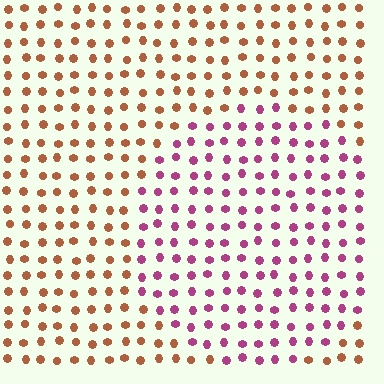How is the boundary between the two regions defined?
The boundary is defined purely by a slight shift in hue (about 57 degrees). Spacing, size, and orientation are identical on both sides.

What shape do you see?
I see a circle.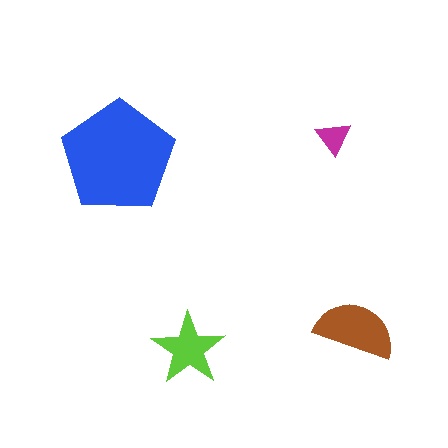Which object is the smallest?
The magenta triangle.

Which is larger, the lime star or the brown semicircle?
The brown semicircle.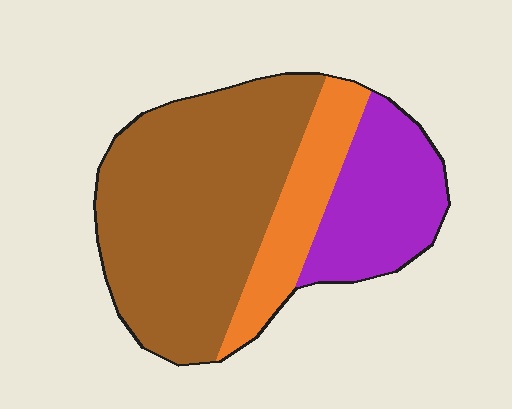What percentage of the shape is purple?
Purple takes up about one quarter (1/4) of the shape.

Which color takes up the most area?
Brown, at roughly 60%.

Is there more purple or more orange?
Purple.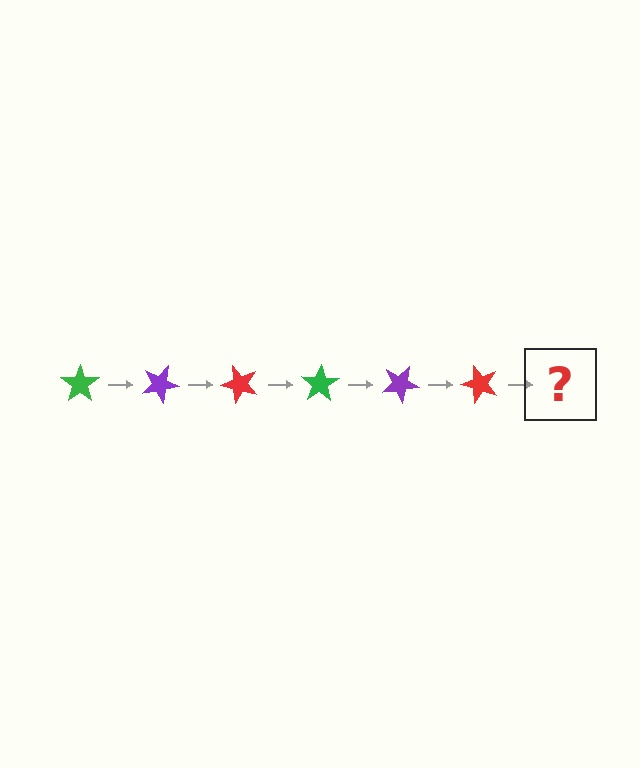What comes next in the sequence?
The next element should be a green star, rotated 150 degrees from the start.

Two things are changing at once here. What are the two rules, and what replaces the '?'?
The two rules are that it rotates 25 degrees each step and the color cycles through green, purple, and red. The '?' should be a green star, rotated 150 degrees from the start.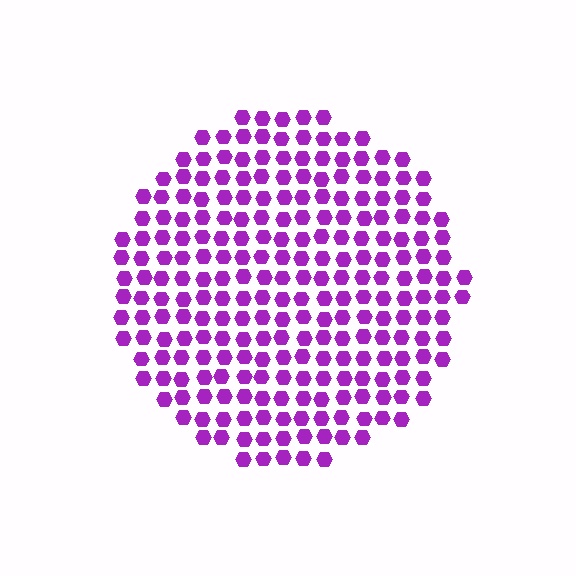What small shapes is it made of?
It is made of small hexagons.